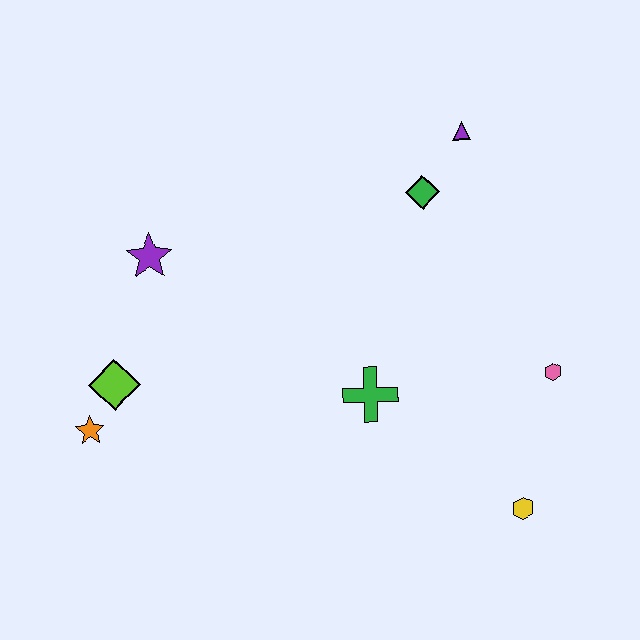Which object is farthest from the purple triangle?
The orange star is farthest from the purple triangle.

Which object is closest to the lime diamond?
The orange star is closest to the lime diamond.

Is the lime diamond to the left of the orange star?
No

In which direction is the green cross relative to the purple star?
The green cross is to the right of the purple star.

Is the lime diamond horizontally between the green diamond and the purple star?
No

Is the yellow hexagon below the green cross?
Yes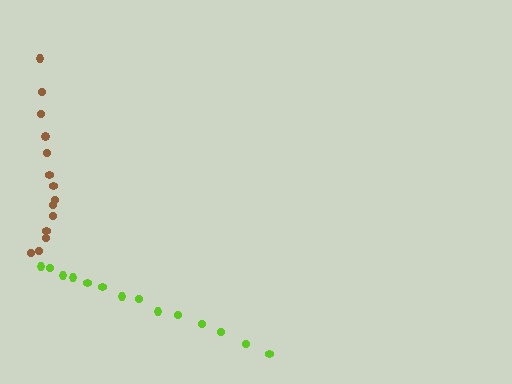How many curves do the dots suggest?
There are 2 distinct paths.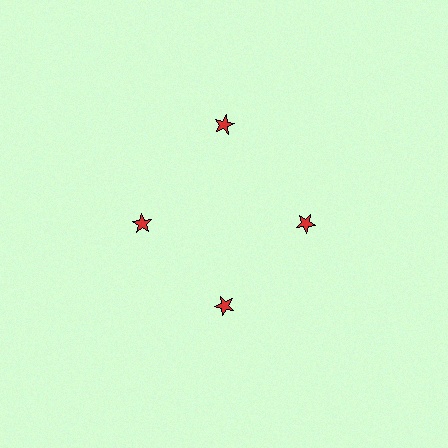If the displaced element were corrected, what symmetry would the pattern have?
It would have 4-fold rotational symmetry — the pattern would map onto itself every 90 degrees.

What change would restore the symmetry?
The symmetry would be restored by moving it inward, back onto the ring so that all 4 stars sit at equal angles and equal distance from the center.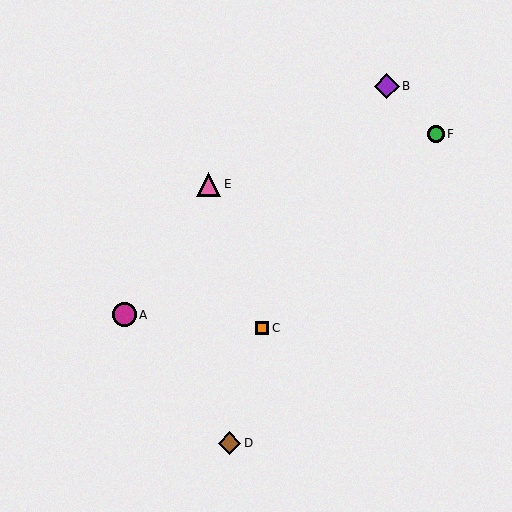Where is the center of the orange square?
The center of the orange square is at (262, 328).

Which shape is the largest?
The purple diamond (labeled B) is the largest.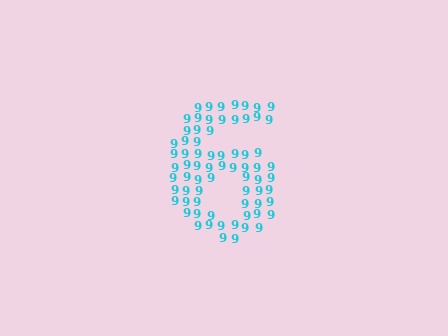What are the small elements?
The small elements are digit 9's.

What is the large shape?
The large shape is the digit 6.